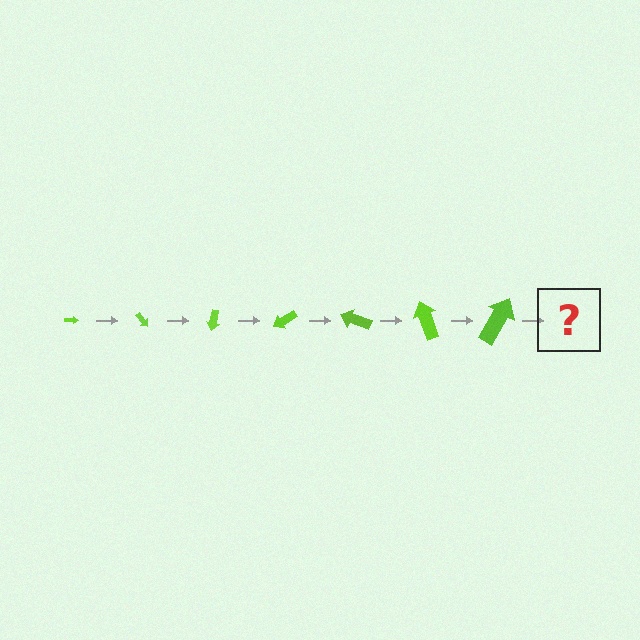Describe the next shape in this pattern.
It should be an arrow, larger than the previous one and rotated 350 degrees from the start.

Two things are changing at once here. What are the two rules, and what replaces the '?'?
The two rules are that the arrow grows larger each step and it rotates 50 degrees each step. The '?' should be an arrow, larger than the previous one and rotated 350 degrees from the start.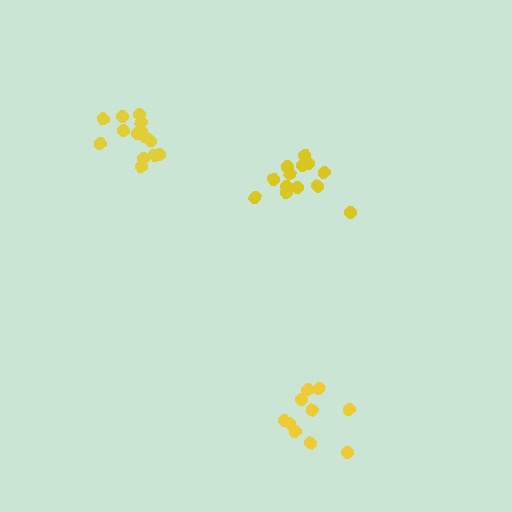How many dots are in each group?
Group 1: 13 dots, Group 2: 14 dots, Group 3: 10 dots (37 total).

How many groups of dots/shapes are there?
There are 3 groups.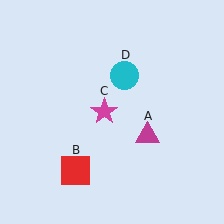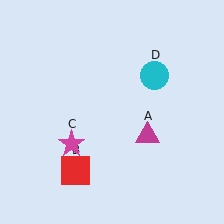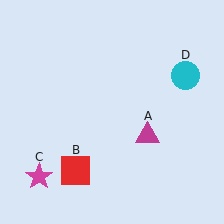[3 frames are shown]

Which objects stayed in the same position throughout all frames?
Magenta triangle (object A) and red square (object B) remained stationary.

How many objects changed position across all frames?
2 objects changed position: magenta star (object C), cyan circle (object D).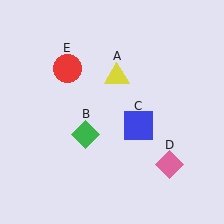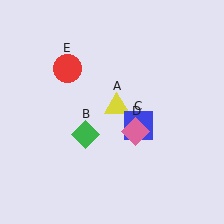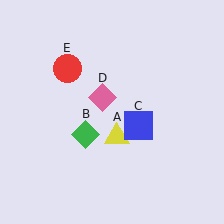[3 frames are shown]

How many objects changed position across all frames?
2 objects changed position: yellow triangle (object A), pink diamond (object D).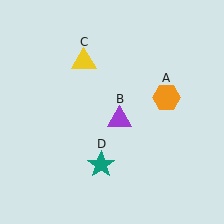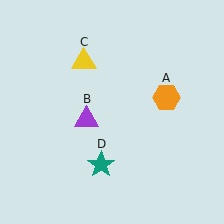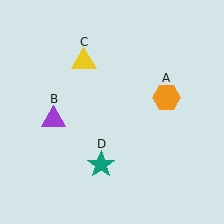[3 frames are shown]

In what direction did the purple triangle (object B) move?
The purple triangle (object B) moved left.